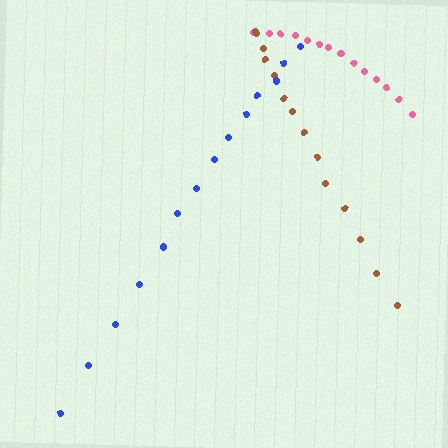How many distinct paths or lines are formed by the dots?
There are 3 distinct paths.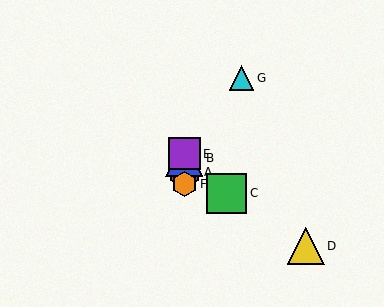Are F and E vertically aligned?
Yes, both are at x≈184.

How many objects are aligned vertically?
4 objects (A, B, E, F) are aligned vertically.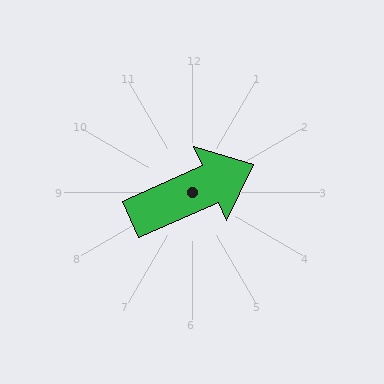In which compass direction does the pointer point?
Northeast.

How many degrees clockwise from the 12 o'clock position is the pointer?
Approximately 66 degrees.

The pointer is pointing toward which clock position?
Roughly 2 o'clock.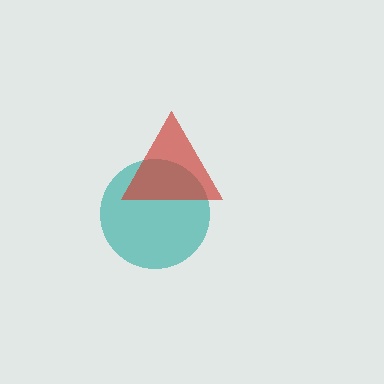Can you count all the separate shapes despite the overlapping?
Yes, there are 2 separate shapes.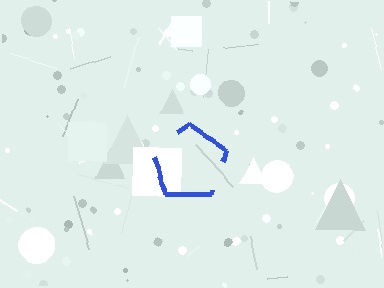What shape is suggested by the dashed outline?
The dashed outline suggests a pentagon.